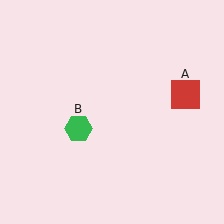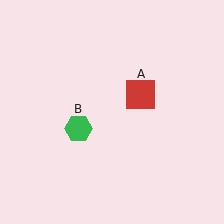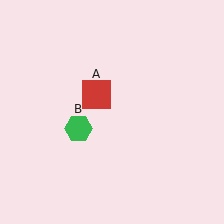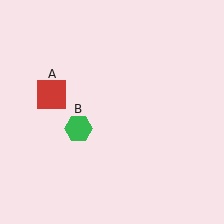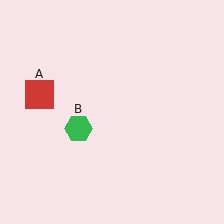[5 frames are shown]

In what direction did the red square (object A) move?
The red square (object A) moved left.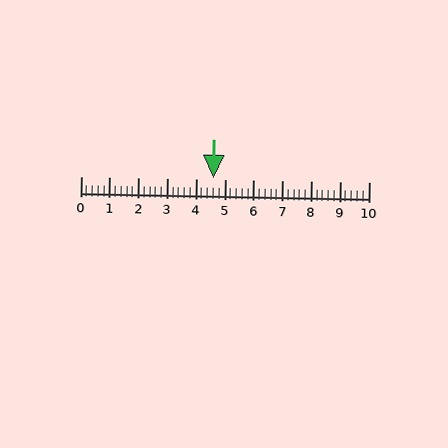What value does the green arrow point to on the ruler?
The green arrow points to approximately 4.6.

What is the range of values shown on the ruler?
The ruler shows values from 0 to 10.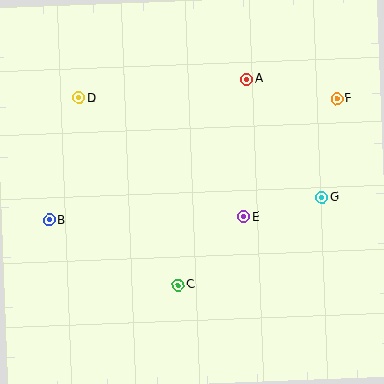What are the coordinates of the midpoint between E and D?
The midpoint between E and D is at (161, 157).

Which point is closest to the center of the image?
Point E at (244, 217) is closest to the center.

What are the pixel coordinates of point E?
Point E is at (244, 217).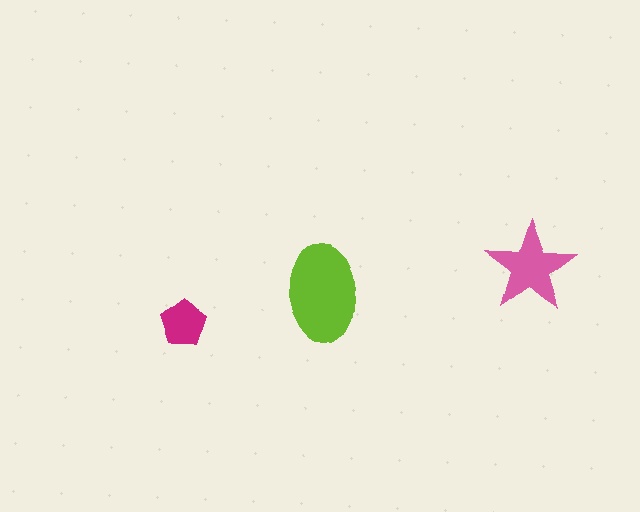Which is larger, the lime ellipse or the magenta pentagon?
The lime ellipse.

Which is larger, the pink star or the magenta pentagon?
The pink star.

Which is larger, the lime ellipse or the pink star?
The lime ellipse.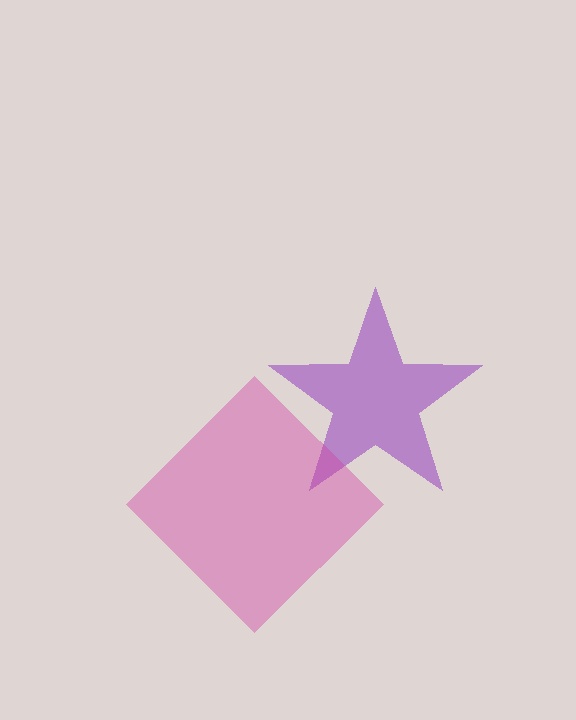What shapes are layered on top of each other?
The layered shapes are: a purple star, a magenta diamond.